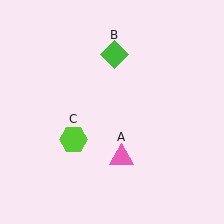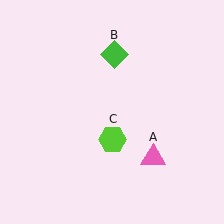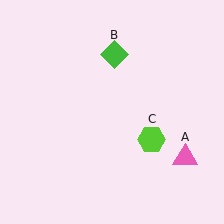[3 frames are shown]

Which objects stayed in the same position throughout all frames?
Green diamond (object B) remained stationary.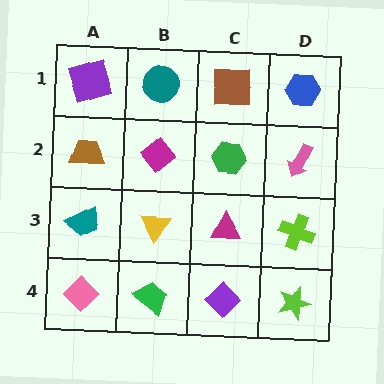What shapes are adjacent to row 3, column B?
A magenta diamond (row 2, column B), a green trapezoid (row 4, column B), a teal trapezoid (row 3, column A), a magenta triangle (row 3, column C).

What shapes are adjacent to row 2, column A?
A purple square (row 1, column A), a teal trapezoid (row 3, column A), a magenta diamond (row 2, column B).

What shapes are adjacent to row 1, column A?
A brown trapezoid (row 2, column A), a teal circle (row 1, column B).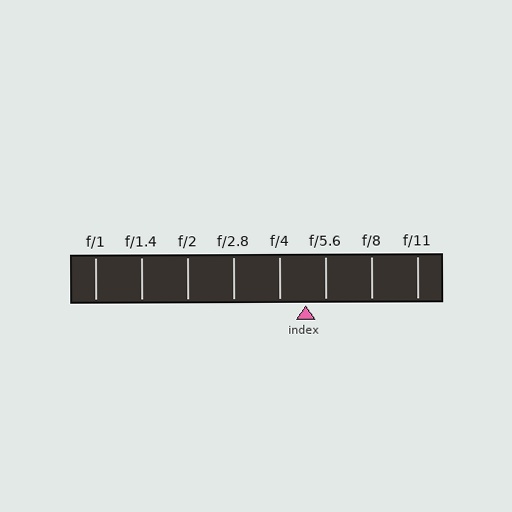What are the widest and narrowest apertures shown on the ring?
The widest aperture shown is f/1 and the narrowest is f/11.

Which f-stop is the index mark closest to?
The index mark is closest to f/5.6.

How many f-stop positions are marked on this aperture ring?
There are 8 f-stop positions marked.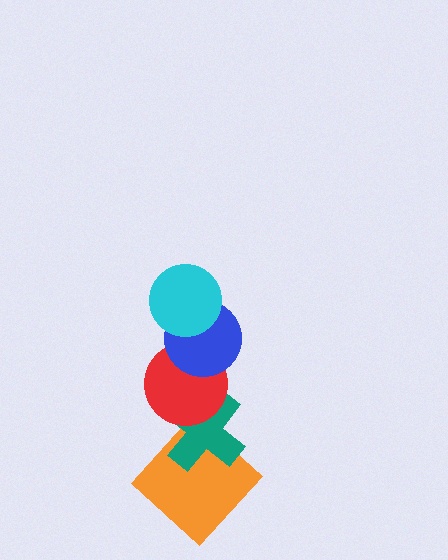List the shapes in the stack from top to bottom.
From top to bottom: the cyan circle, the blue circle, the red circle, the teal cross, the orange diamond.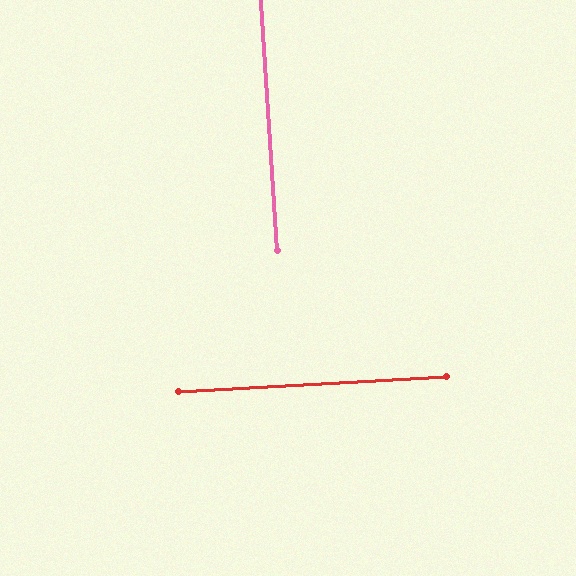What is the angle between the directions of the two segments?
Approximately 90 degrees.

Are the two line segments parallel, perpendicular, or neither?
Perpendicular — they meet at approximately 90°.